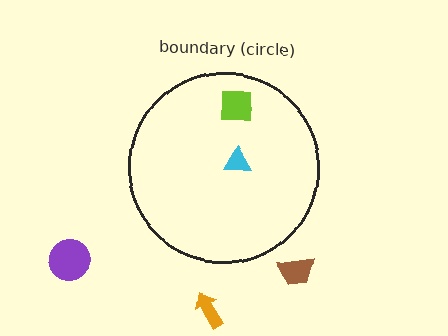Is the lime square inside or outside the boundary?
Inside.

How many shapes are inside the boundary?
2 inside, 3 outside.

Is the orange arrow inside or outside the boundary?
Outside.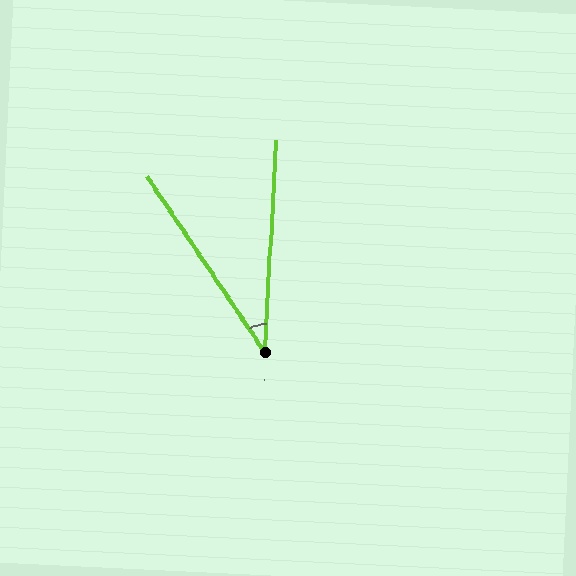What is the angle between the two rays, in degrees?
Approximately 37 degrees.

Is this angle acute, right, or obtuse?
It is acute.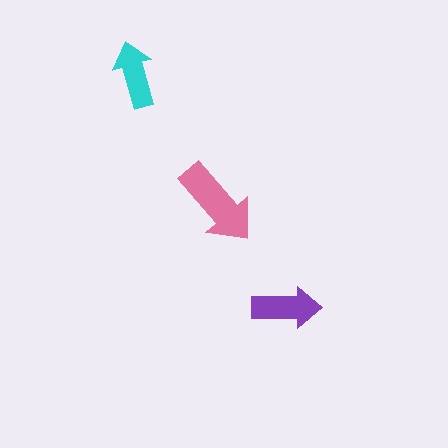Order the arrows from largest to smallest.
the pink one, the purple one, the cyan one.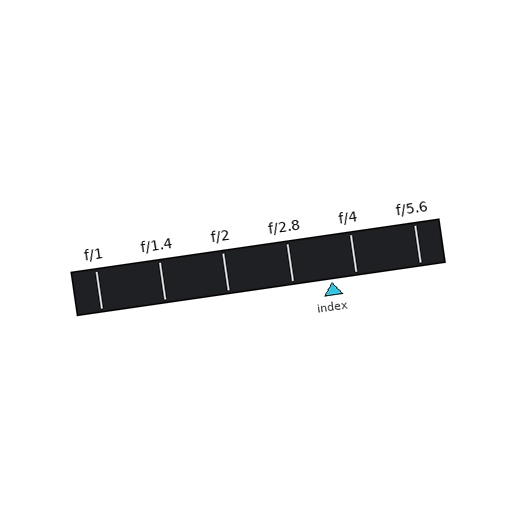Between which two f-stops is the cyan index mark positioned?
The index mark is between f/2.8 and f/4.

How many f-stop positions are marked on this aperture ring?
There are 6 f-stop positions marked.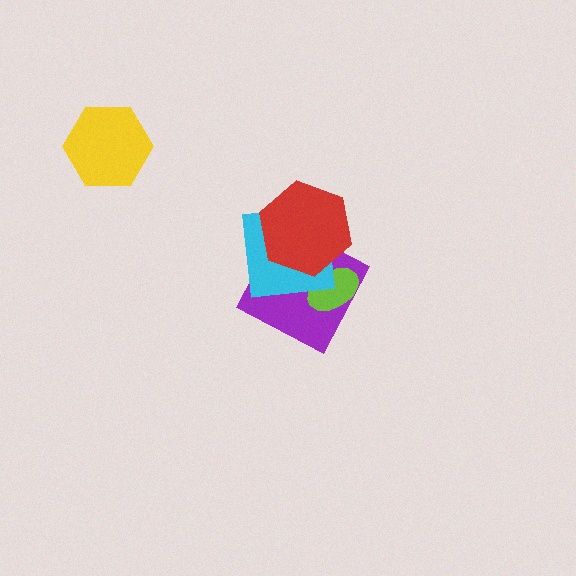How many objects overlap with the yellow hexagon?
0 objects overlap with the yellow hexagon.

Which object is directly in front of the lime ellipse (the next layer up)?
The cyan square is directly in front of the lime ellipse.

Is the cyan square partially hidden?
Yes, it is partially covered by another shape.